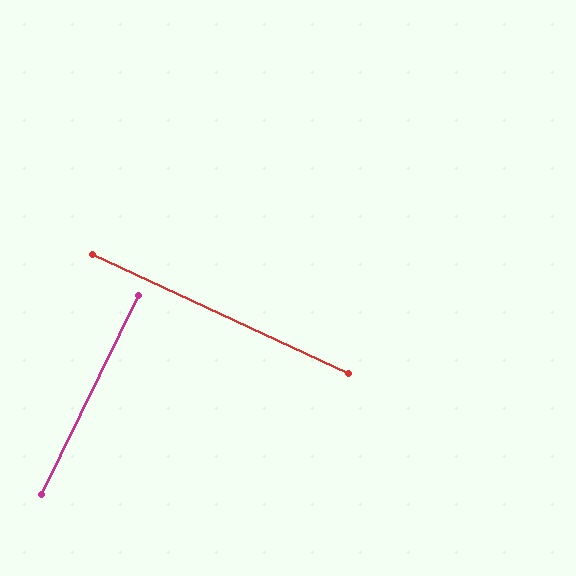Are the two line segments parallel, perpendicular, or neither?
Perpendicular — they meet at approximately 89°.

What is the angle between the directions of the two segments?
Approximately 89 degrees.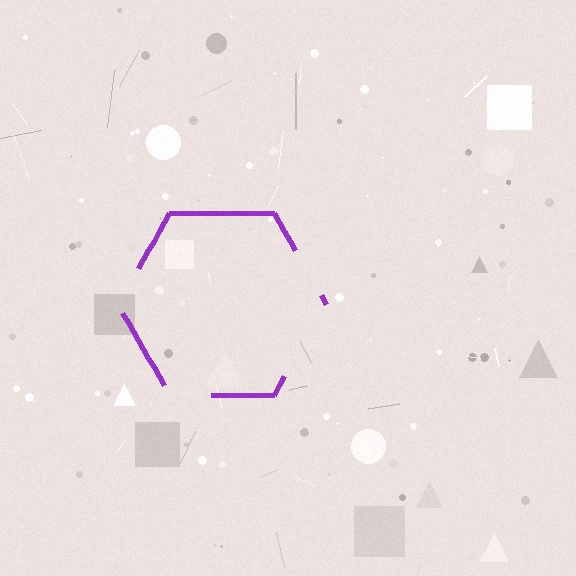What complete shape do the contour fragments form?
The contour fragments form a hexagon.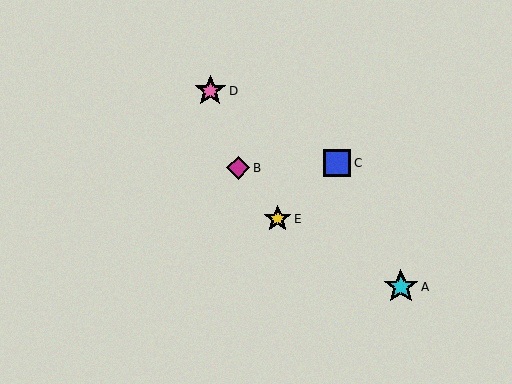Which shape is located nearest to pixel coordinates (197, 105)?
The pink star (labeled D) at (210, 91) is nearest to that location.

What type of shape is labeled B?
Shape B is a magenta diamond.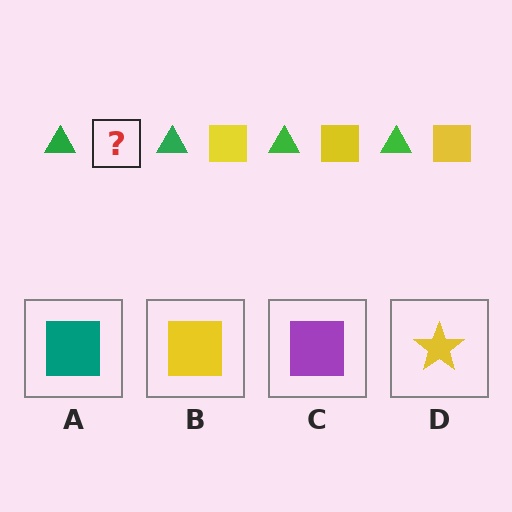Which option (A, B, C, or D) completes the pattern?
B.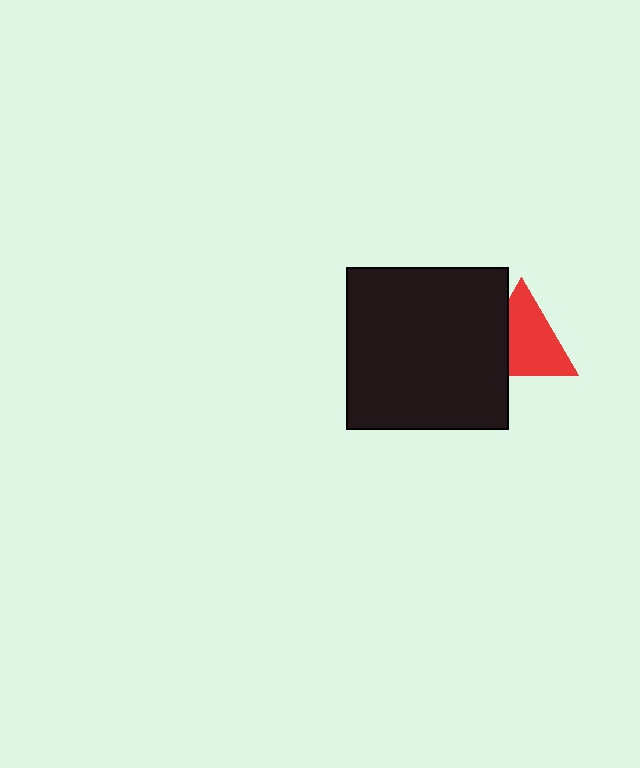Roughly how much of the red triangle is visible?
Most of it is visible (roughly 69%).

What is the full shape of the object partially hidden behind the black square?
The partially hidden object is a red triangle.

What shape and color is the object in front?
The object in front is a black square.